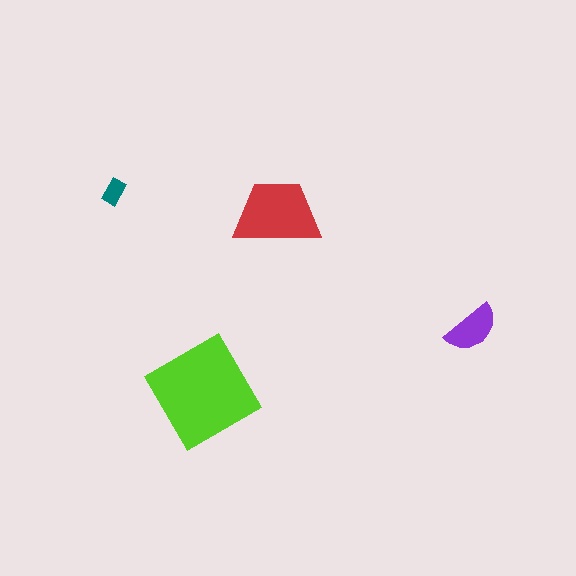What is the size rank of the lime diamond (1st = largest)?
1st.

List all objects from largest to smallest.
The lime diamond, the red trapezoid, the purple semicircle, the teal rectangle.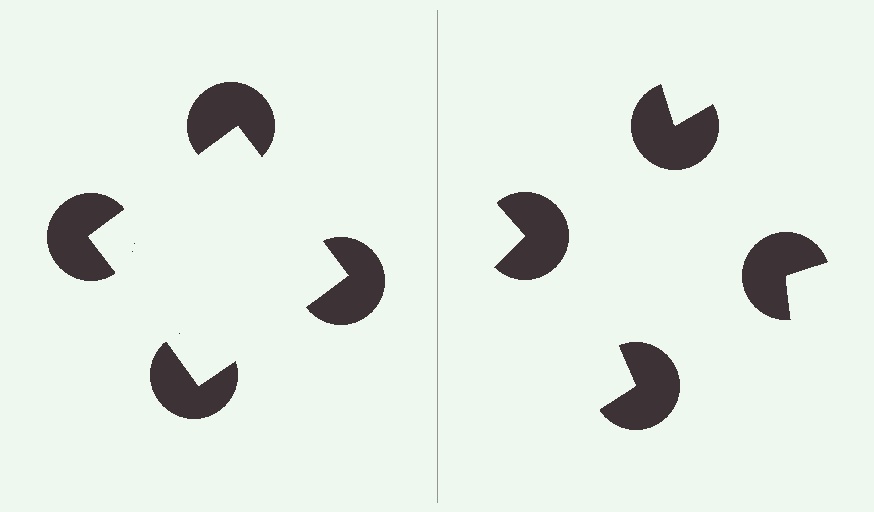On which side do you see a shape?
An illusory square appears on the left side. On the right side the wedge cuts are rotated, so no coherent shape forms.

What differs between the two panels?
The pac-man discs are positioned identically on both sides; only the wedge orientations differ. On the left they align to a square; on the right they are misaligned.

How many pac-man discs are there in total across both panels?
8 — 4 on each side.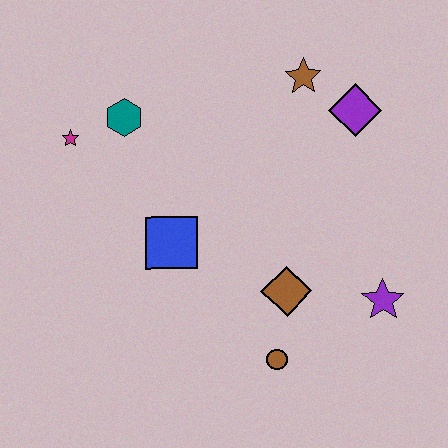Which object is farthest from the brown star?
The brown circle is farthest from the brown star.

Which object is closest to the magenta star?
The teal hexagon is closest to the magenta star.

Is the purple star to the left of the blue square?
No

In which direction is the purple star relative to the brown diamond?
The purple star is to the right of the brown diamond.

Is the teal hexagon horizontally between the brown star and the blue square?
No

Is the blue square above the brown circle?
Yes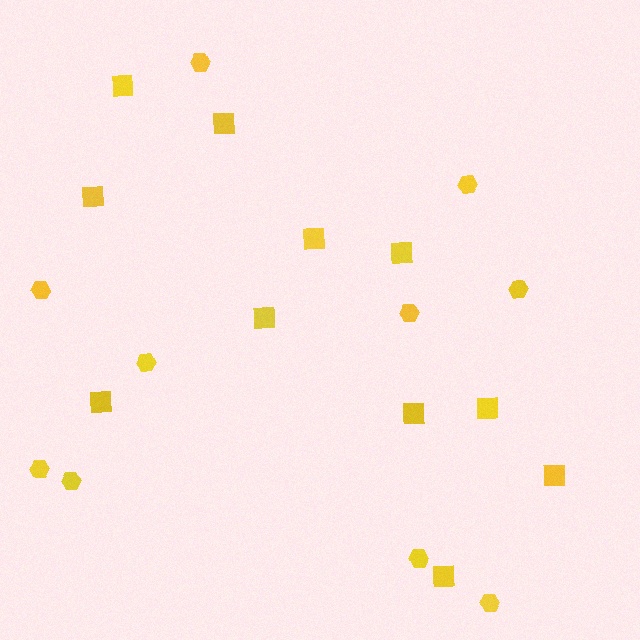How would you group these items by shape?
There are 2 groups: one group of squares (11) and one group of hexagons (10).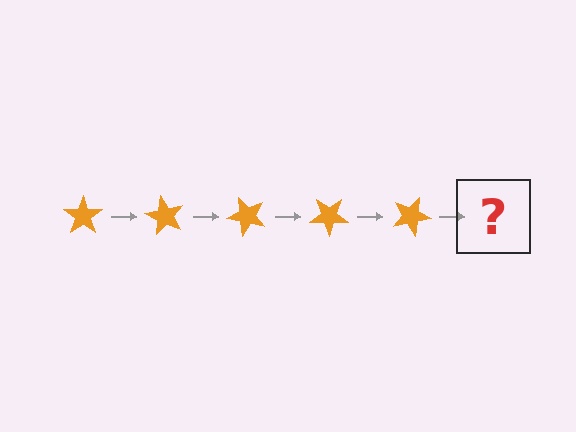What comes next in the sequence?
The next element should be an orange star rotated 300 degrees.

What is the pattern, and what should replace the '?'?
The pattern is that the star rotates 60 degrees each step. The '?' should be an orange star rotated 300 degrees.